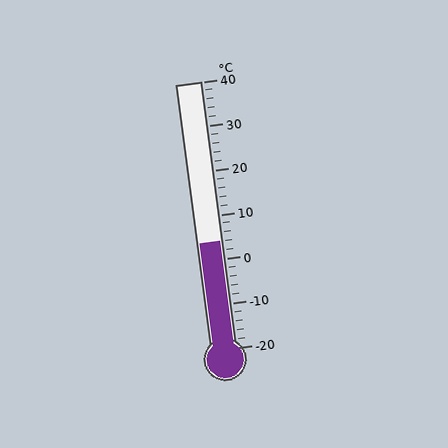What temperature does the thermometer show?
The thermometer shows approximately 4°C.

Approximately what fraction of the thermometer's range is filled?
The thermometer is filled to approximately 40% of its range.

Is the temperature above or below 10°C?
The temperature is below 10°C.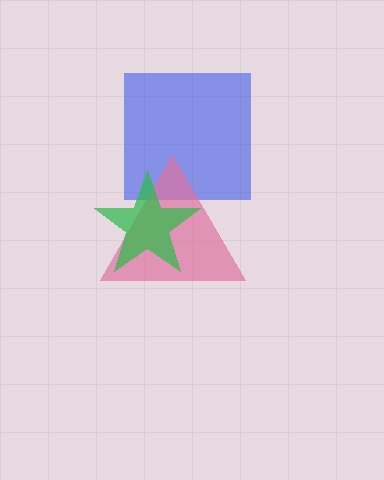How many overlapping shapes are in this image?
There are 3 overlapping shapes in the image.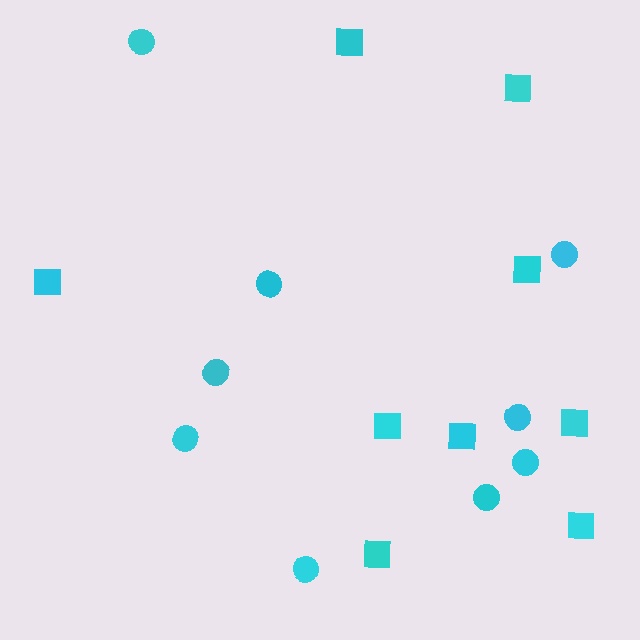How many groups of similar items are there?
There are 2 groups: one group of squares (9) and one group of circles (9).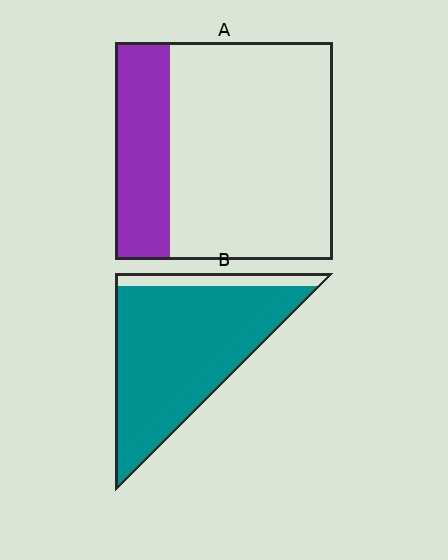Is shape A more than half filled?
No.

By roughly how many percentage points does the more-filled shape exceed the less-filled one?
By roughly 65 percentage points (B over A).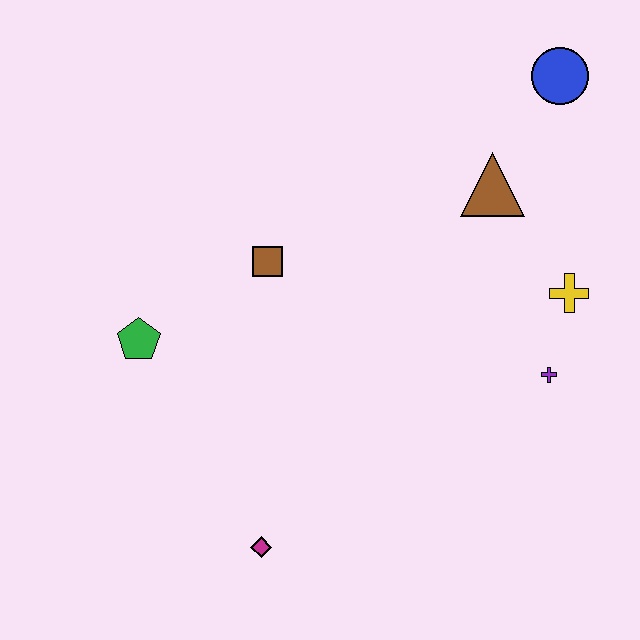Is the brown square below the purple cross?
No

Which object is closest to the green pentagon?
The brown square is closest to the green pentagon.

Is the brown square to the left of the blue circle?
Yes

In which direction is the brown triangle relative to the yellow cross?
The brown triangle is above the yellow cross.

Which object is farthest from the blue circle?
The magenta diamond is farthest from the blue circle.